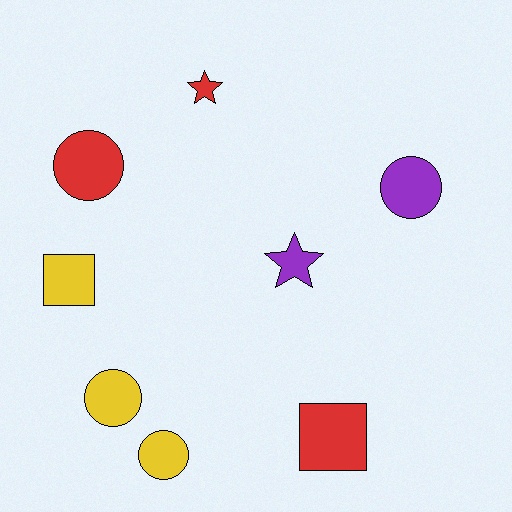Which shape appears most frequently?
Circle, with 4 objects.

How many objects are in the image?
There are 8 objects.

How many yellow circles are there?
There are 2 yellow circles.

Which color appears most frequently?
Red, with 3 objects.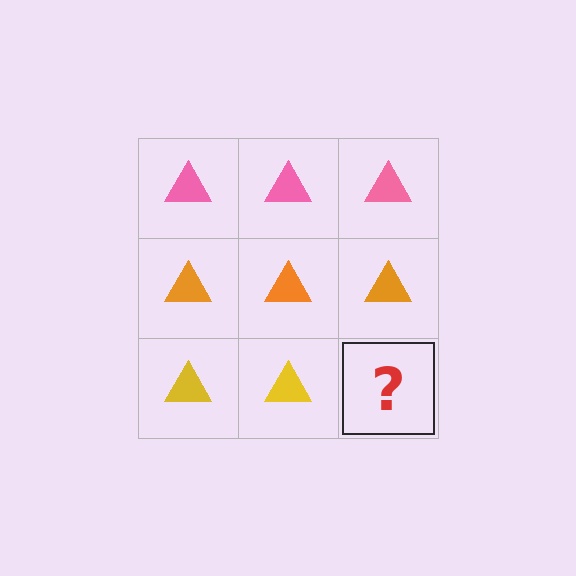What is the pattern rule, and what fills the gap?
The rule is that each row has a consistent color. The gap should be filled with a yellow triangle.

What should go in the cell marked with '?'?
The missing cell should contain a yellow triangle.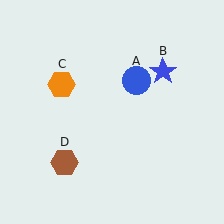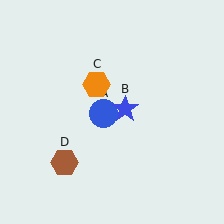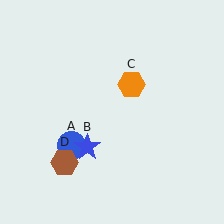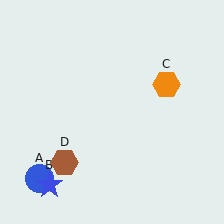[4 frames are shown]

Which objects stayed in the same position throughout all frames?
Brown hexagon (object D) remained stationary.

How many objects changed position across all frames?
3 objects changed position: blue circle (object A), blue star (object B), orange hexagon (object C).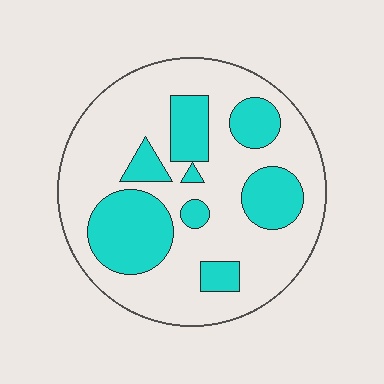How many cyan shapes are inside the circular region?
8.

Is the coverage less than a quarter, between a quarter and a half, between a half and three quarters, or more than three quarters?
Between a quarter and a half.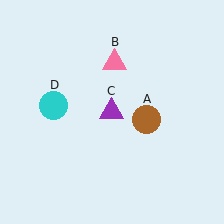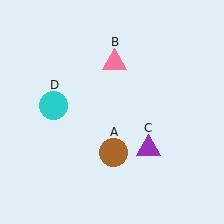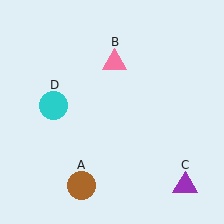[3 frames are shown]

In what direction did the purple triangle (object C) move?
The purple triangle (object C) moved down and to the right.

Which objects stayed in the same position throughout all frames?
Pink triangle (object B) and cyan circle (object D) remained stationary.